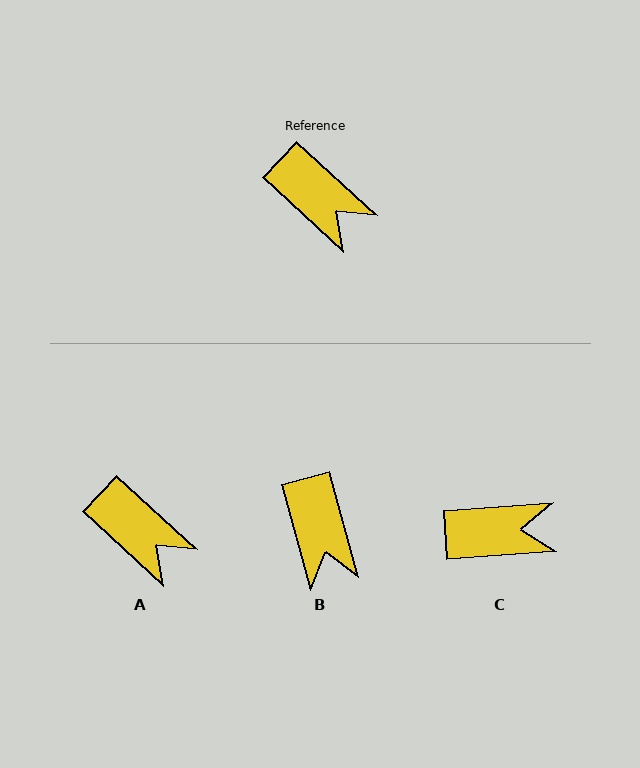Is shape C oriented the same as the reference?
No, it is off by about 47 degrees.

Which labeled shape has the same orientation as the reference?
A.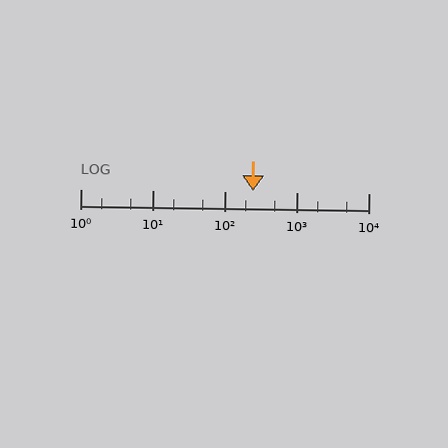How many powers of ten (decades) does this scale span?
The scale spans 4 decades, from 1 to 10000.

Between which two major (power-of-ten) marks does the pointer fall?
The pointer is between 100 and 1000.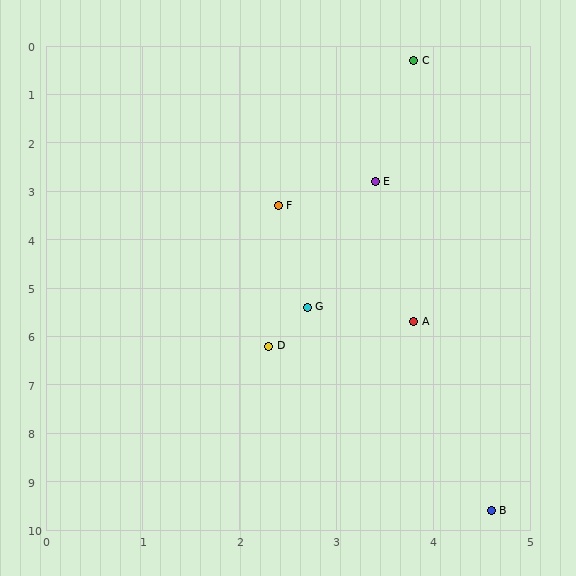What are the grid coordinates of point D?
Point D is at approximately (2.3, 6.2).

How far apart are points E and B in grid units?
Points E and B are about 6.9 grid units apart.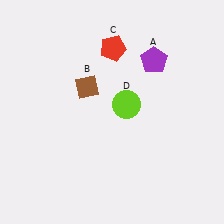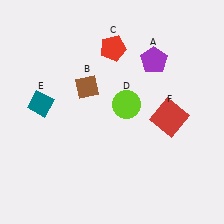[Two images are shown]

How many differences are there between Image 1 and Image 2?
There are 2 differences between the two images.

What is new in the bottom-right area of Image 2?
A red square (F) was added in the bottom-right area of Image 2.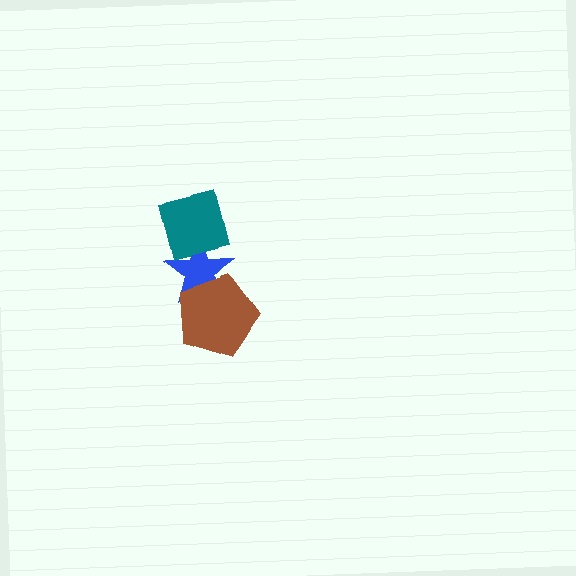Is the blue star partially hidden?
Yes, it is partially covered by another shape.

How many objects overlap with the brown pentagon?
1 object overlaps with the brown pentagon.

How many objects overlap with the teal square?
1 object overlaps with the teal square.